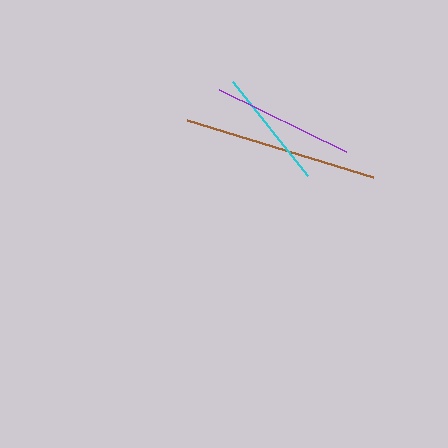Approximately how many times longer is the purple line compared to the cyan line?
The purple line is approximately 1.2 times the length of the cyan line.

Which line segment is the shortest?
The cyan line is the shortest at approximately 120 pixels.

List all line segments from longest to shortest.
From longest to shortest: brown, purple, cyan.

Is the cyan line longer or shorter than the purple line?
The purple line is longer than the cyan line.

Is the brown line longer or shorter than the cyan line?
The brown line is longer than the cyan line.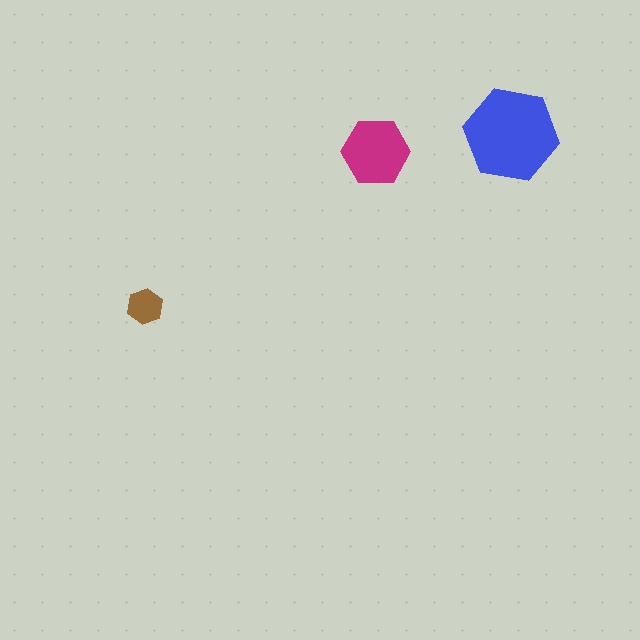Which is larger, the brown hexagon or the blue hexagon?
The blue one.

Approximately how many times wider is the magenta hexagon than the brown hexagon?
About 2 times wider.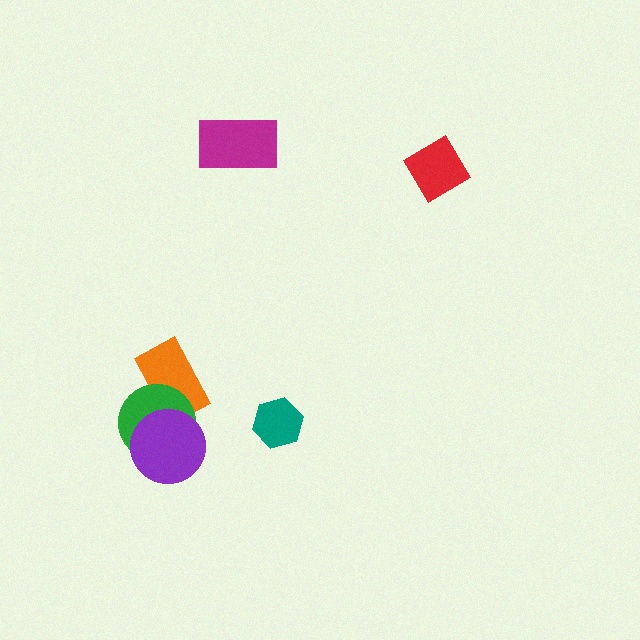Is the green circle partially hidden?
Yes, it is partially covered by another shape.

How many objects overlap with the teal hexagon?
0 objects overlap with the teal hexagon.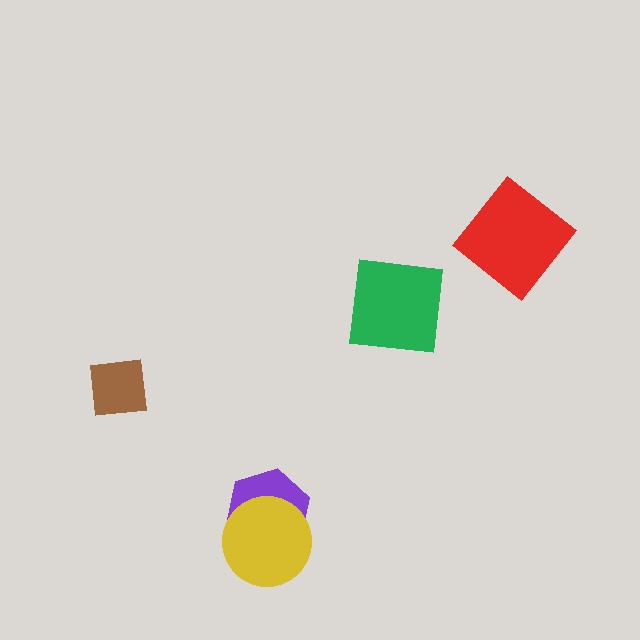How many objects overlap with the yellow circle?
1 object overlaps with the yellow circle.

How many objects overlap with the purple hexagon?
1 object overlaps with the purple hexagon.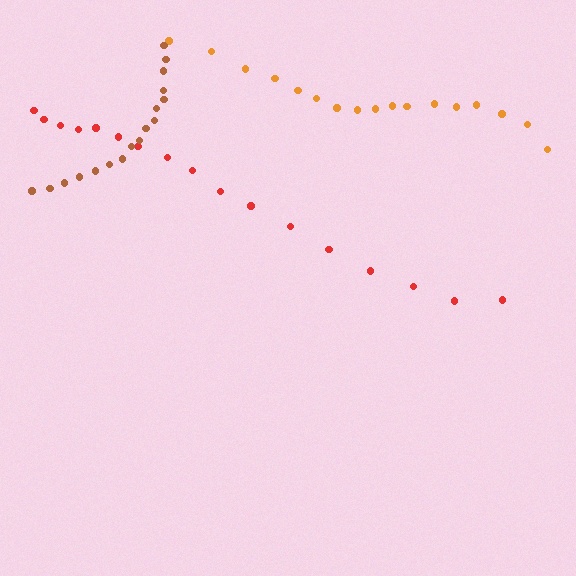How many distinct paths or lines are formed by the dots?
There are 3 distinct paths.